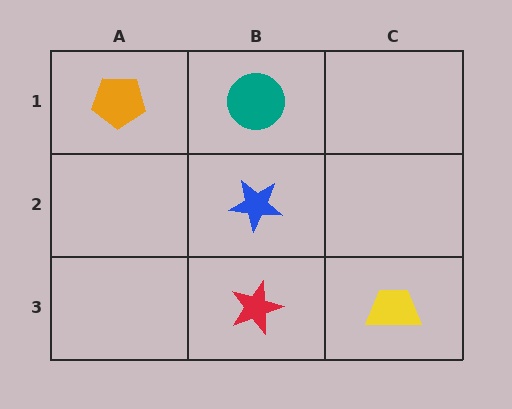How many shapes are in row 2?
1 shape.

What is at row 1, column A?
An orange pentagon.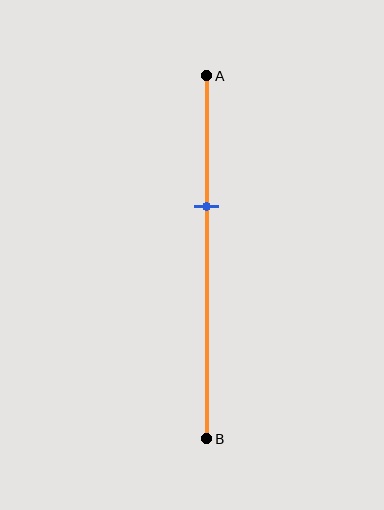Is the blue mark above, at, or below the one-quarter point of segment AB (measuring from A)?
The blue mark is below the one-quarter point of segment AB.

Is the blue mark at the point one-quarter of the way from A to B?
No, the mark is at about 35% from A, not at the 25% one-quarter point.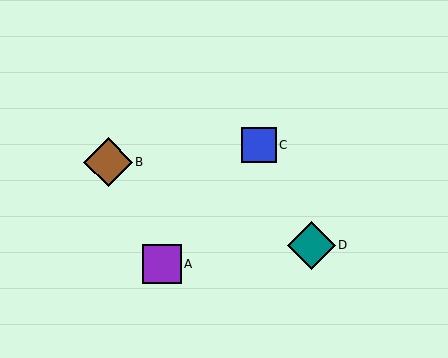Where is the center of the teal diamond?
The center of the teal diamond is at (311, 245).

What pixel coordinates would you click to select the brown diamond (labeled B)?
Click at (108, 162) to select the brown diamond B.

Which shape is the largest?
The brown diamond (labeled B) is the largest.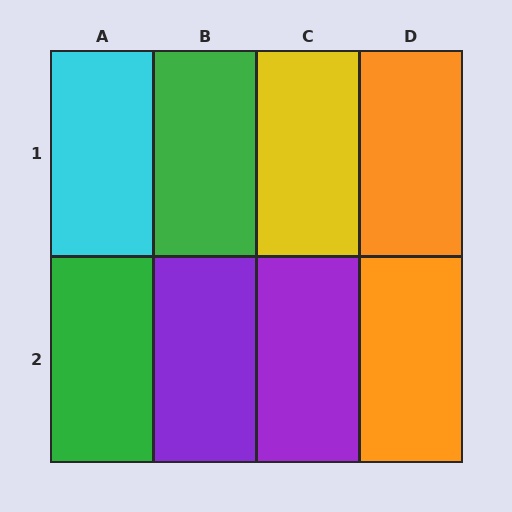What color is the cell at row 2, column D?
Orange.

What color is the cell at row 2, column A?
Green.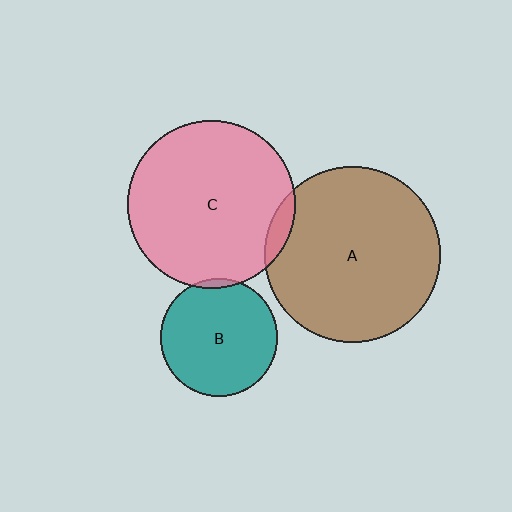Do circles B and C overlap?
Yes.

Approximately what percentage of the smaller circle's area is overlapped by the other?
Approximately 5%.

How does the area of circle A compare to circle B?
Approximately 2.3 times.